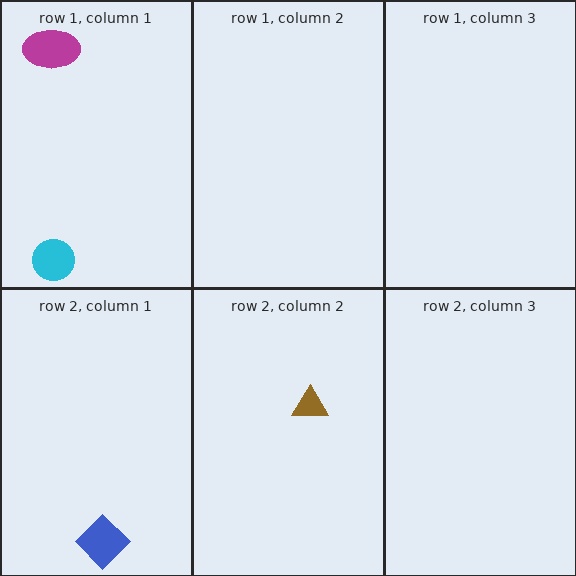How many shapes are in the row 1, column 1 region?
2.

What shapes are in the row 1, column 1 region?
The cyan circle, the magenta ellipse.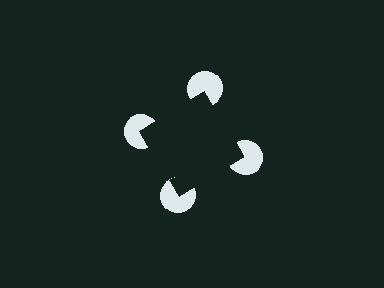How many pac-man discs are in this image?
There are 4 — one at each vertex of the illusory square.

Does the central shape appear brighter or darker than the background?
It typically appears slightly darker than the background, even though no actual brightness change is drawn.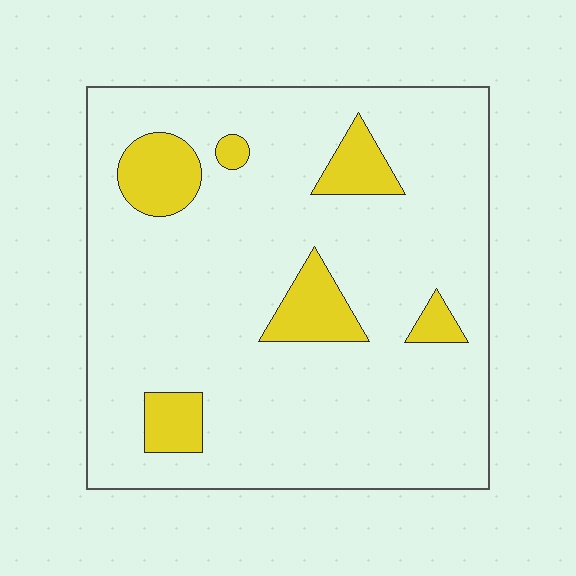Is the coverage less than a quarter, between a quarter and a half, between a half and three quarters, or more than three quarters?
Less than a quarter.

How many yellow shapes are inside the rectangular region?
6.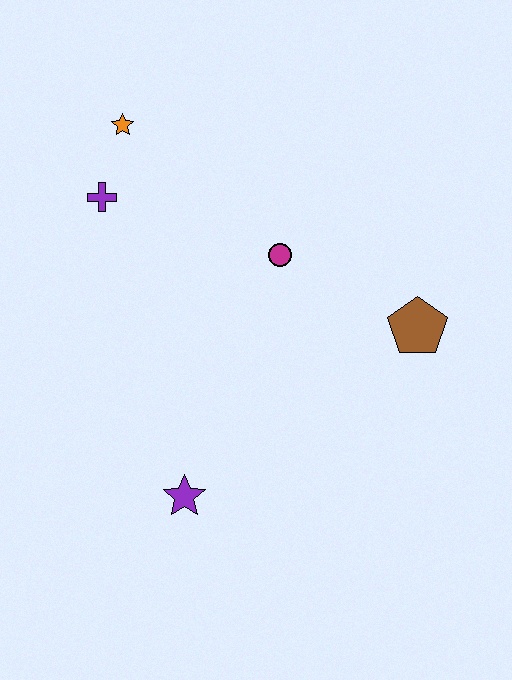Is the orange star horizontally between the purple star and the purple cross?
Yes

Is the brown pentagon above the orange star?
No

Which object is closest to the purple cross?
The orange star is closest to the purple cross.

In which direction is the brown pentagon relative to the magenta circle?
The brown pentagon is to the right of the magenta circle.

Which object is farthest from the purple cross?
The brown pentagon is farthest from the purple cross.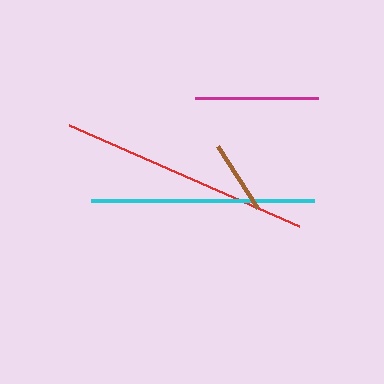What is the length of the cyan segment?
The cyan segment is approximately 224 pixels long.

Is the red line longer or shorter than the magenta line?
The red line is longer than the magenta line.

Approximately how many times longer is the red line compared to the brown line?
The red line is approximately 3.4 times the length of the brown line.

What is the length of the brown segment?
The brown segment is approximately 74 pixels long.